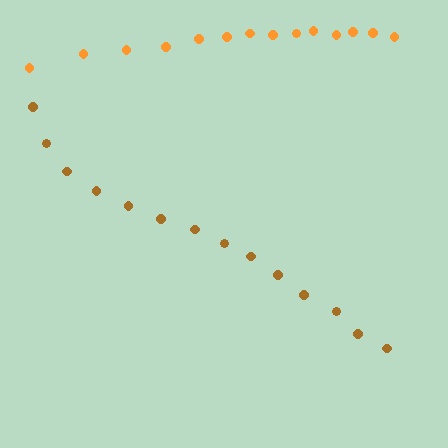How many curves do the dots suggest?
There are 2 distinct paths.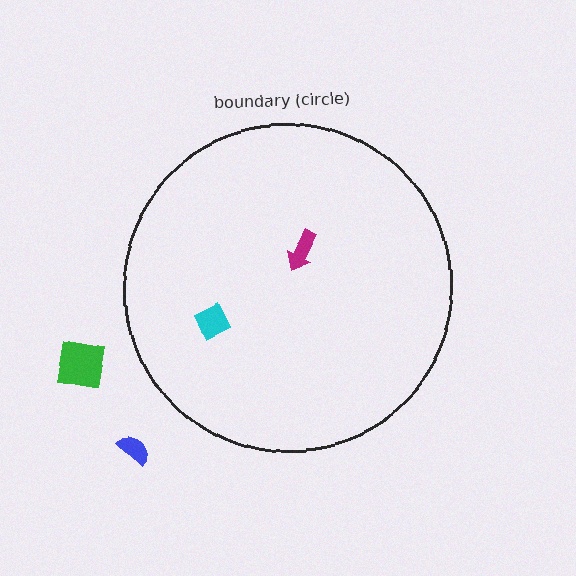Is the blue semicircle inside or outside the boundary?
Outside.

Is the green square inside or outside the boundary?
Outside.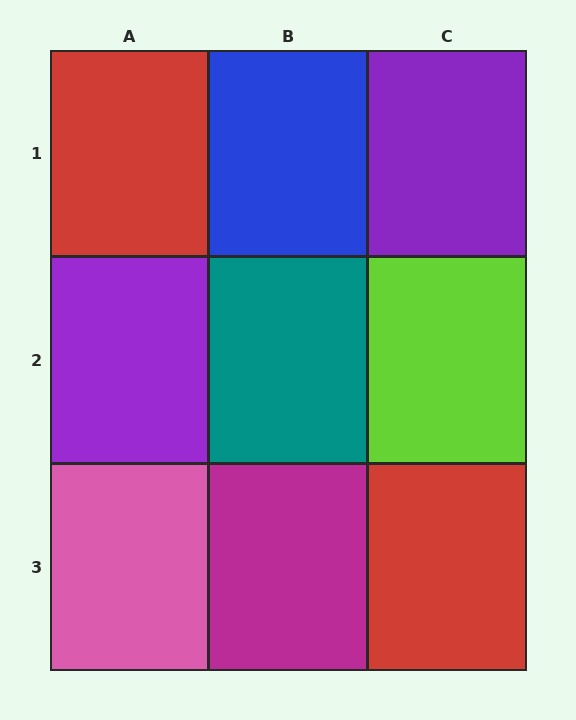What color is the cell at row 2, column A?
Purple.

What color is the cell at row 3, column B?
Magenta.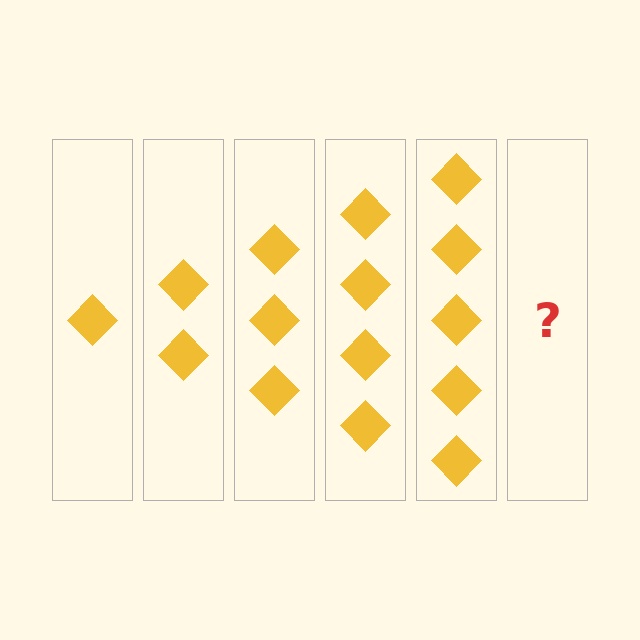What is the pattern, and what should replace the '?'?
The pattern is that each step adds one more diamond. The '?' should be 6 diamonds.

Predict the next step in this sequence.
The next step is 6 diamonds.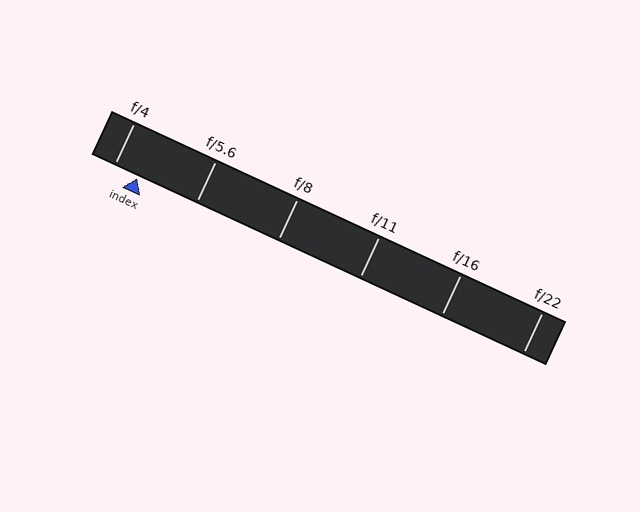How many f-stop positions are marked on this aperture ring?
There are 6 f-stop positions marked.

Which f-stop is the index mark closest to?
The index mark is closest to f/4.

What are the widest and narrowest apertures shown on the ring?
The widest aperture shown is f/4 and the narrowest is f/22.